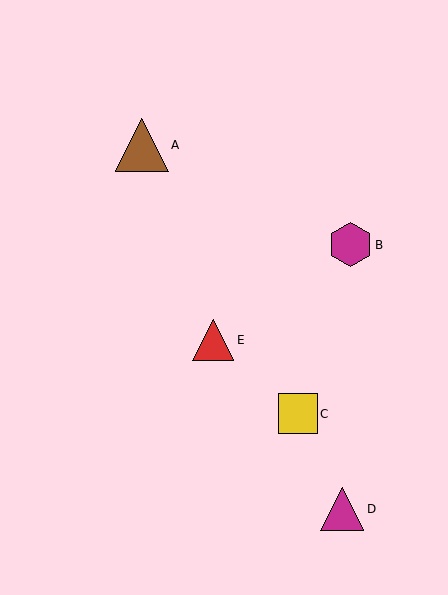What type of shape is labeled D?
Shape D is a magenta triangle.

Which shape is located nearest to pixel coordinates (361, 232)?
The magenta hexagon (labeled B) at (350, 245) is nearest to that location.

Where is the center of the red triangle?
The center of the red triangle is at (213, 340).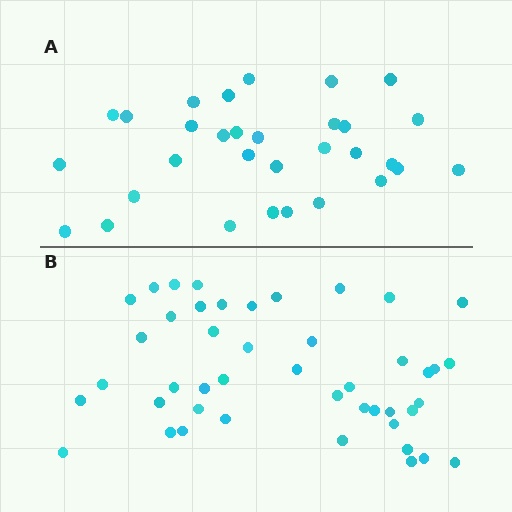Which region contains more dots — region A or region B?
Region B (the bottom region) has more dots.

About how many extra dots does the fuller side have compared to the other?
Region B has approximately 15 more dots than region A.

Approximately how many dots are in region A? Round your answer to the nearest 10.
About 30 dots. (The exact count is 31, which rounds to 30.)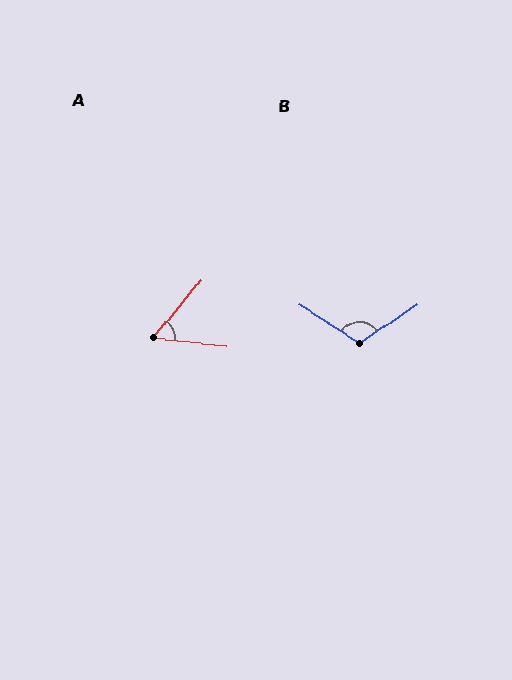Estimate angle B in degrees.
Approximately 113 degrees.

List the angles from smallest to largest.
A (57°), B (113°).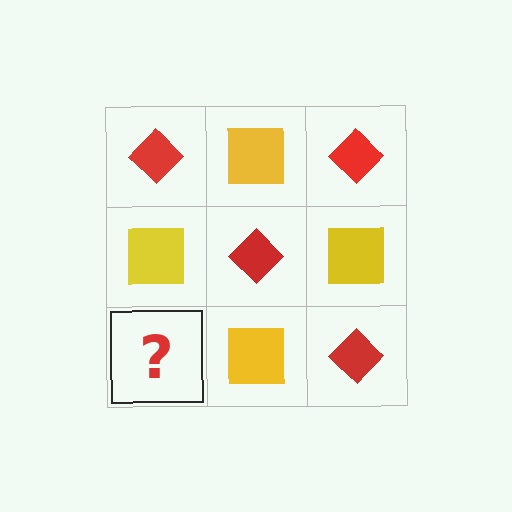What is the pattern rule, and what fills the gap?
The rule is that it alternates red diamond and yellow square in a checkerboard pattern. The gap should be filled with a red diamond.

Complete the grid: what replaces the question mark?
The question mark should be replaced with a red diamond.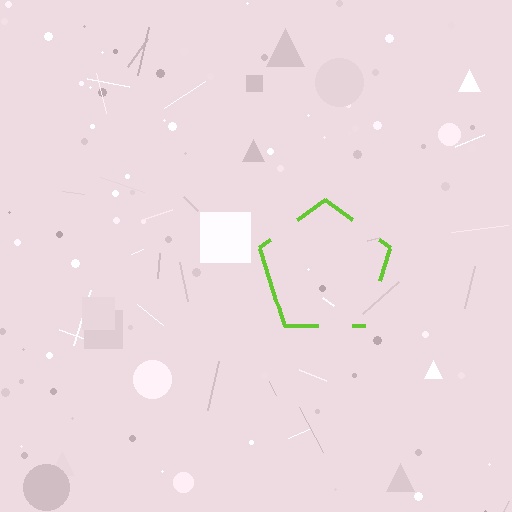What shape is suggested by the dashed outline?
The dashed outline suggests a pentagon.